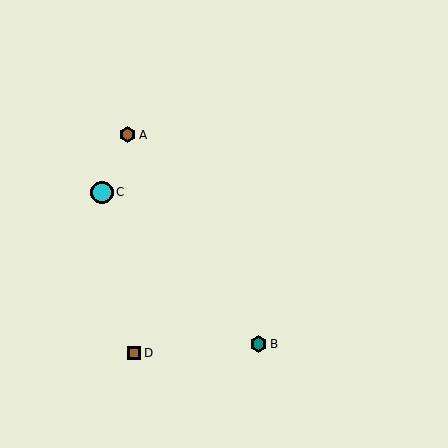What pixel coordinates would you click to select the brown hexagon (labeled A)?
Click at (128, 135) to select the brown hexagon A.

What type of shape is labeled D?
Shape D is a brown square.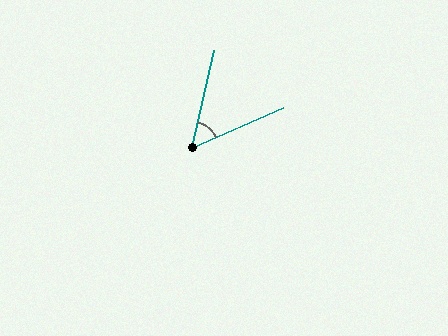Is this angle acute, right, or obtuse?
It is acute.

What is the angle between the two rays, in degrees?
Approximately 53 degrees.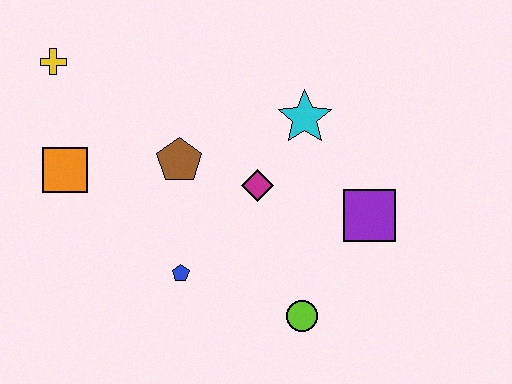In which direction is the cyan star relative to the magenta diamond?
The cyan star is above the magenta diamond.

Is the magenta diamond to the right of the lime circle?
No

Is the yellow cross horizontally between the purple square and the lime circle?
No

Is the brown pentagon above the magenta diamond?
Yes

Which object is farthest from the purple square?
The yellow cross is farthest from the purple square.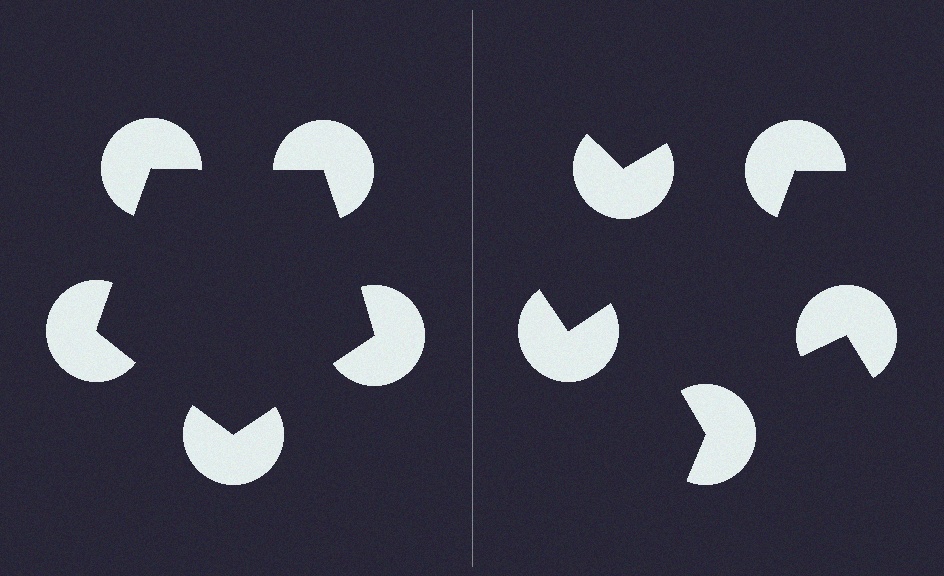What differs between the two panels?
The pac-man discs are positioned identically on both sides; only the wedge orientations differ. On the left they align to a pentagon; on the right they are misaligned.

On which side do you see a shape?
An illusory pentagon appears on the left side. On the right side the wedge cuts are rotated, so no coherent shape forms.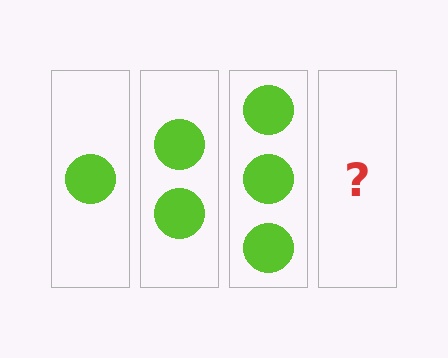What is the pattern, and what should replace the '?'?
The pattern is that each step adds one more circle. The '?' should be 4 circles.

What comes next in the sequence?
The next element should be 4 circles.